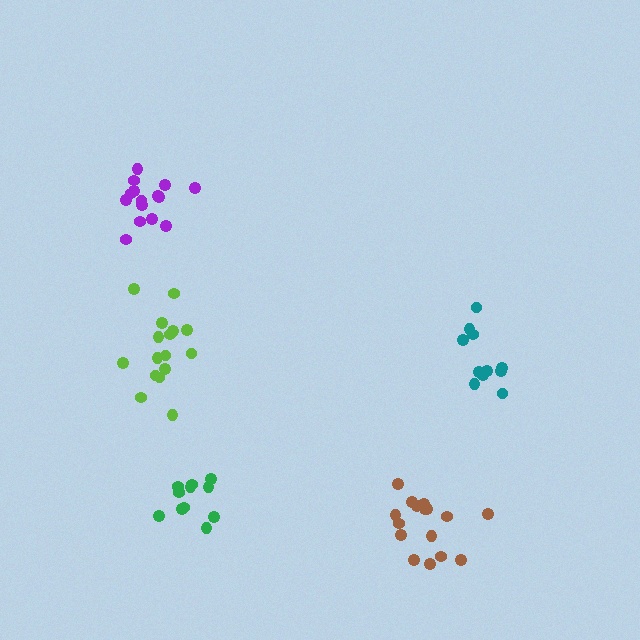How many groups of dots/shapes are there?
There are 5 groups.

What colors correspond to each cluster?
The clusters are colored: lime, green, brown, purple, teal.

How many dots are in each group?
Group 1: 16 dots, Group 2: 11 dots, Group 3: 16 dots, Group 4: 15 dots, Group 5: 11 dots (69 total).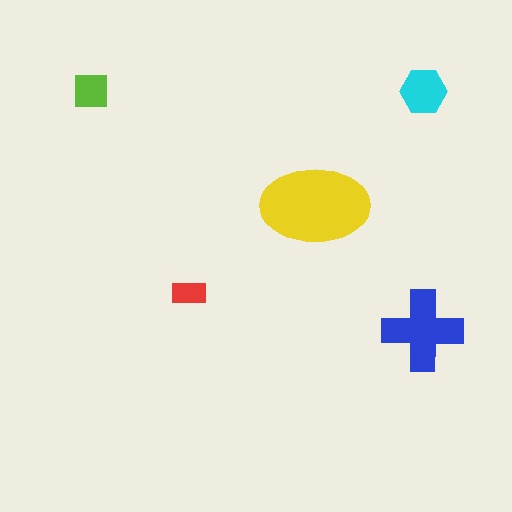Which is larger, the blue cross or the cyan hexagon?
The blue cross.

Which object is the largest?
The yellow ellipse.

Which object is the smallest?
The red rectangle.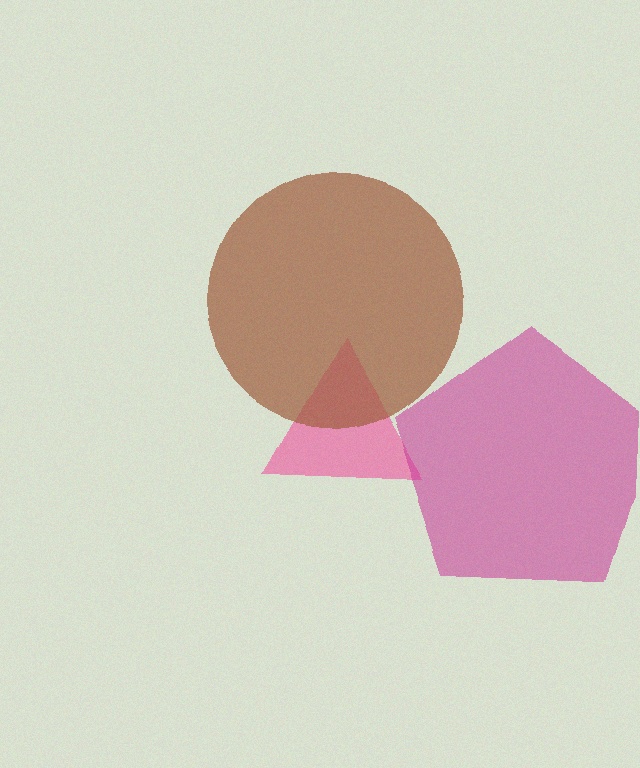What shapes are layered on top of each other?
The layered shapes are: a pink triangle, a magenta pentagon, a brown circle.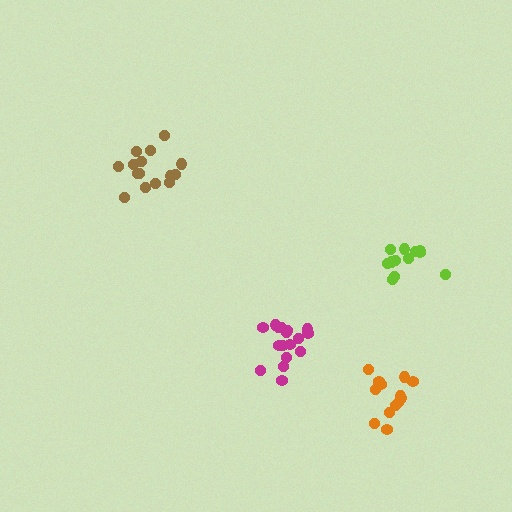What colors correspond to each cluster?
The clusters are colored: brown, magenta, lime, orange.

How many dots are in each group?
Group 1: 15 dots, Group 2: 17 dots, Group 3: 12 dots, Group 4: 13 dots (57 total).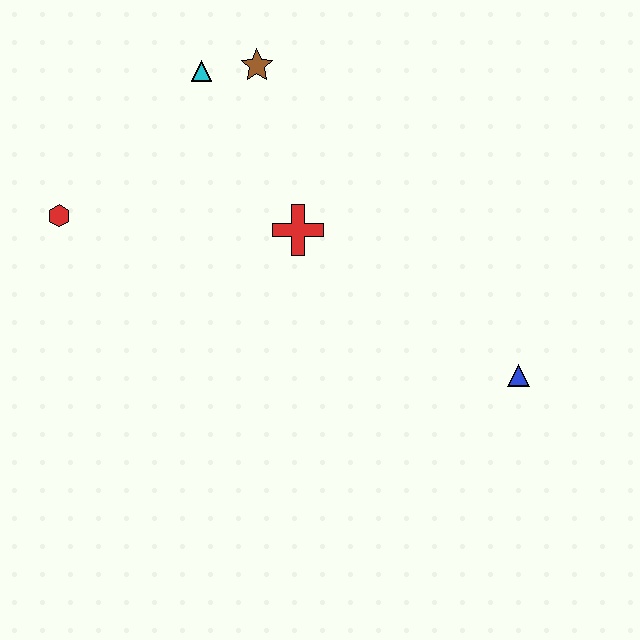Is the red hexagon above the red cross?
Yes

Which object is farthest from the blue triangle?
The red hexagon is farthest from the blue triangle.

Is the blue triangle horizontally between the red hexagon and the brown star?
No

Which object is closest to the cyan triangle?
The brown star is closest to the cyan triangle.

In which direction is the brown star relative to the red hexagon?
The brown star is to the right of the red hexagon.